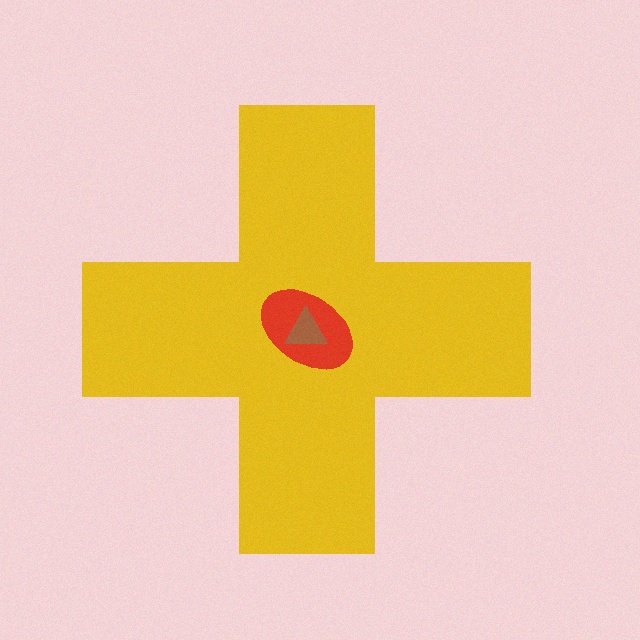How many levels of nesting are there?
3.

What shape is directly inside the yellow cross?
The red ellipse.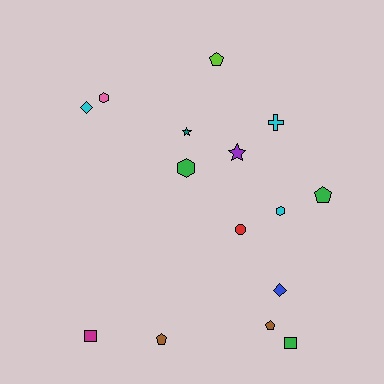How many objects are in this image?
There are 15 objects.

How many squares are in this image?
There are 2 squares.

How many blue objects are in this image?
There is 1 blue object.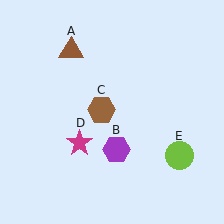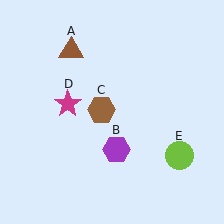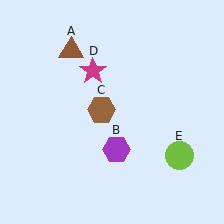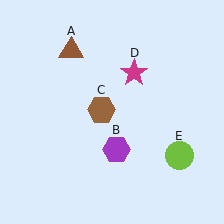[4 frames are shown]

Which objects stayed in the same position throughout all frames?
Brown triangle (object A) and purple hexagon (object B) and brown hexagon (object C) and lime circle (object E) remained stationary.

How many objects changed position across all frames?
1 object changed position: magenta star (object D).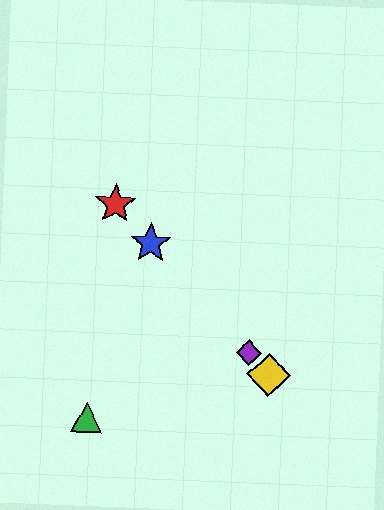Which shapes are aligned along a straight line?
The red star, the blue star, the yellow diamond, the purple diamond are aligned along a straight line.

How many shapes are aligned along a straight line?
4 shapes (the red star, the blue star, the yellow diamond, the purple diamond) are aligned along a straight line.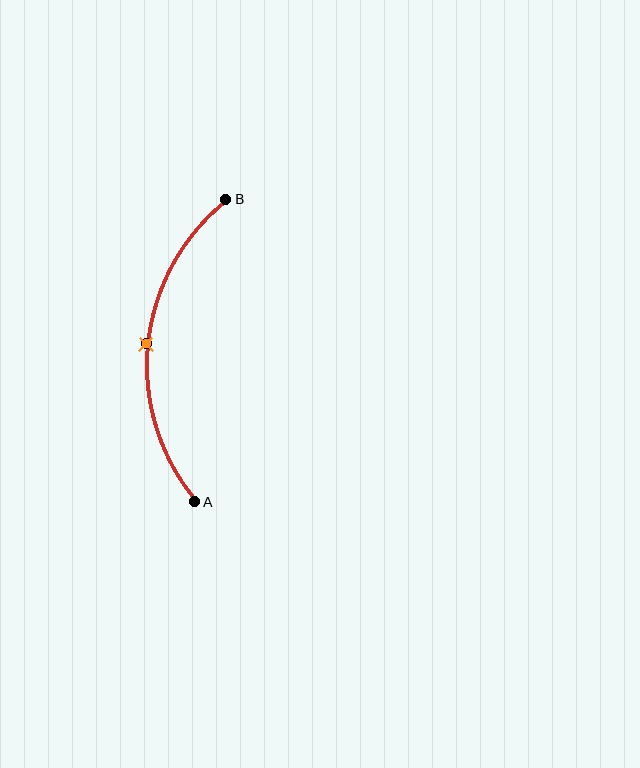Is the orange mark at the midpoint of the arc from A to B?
Yes. The orange mark lies on the arc at equal arc-length from both A and B — it is the arc midpoint.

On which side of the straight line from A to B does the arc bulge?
The arc bulges to the left of the straight line connecting A and B.